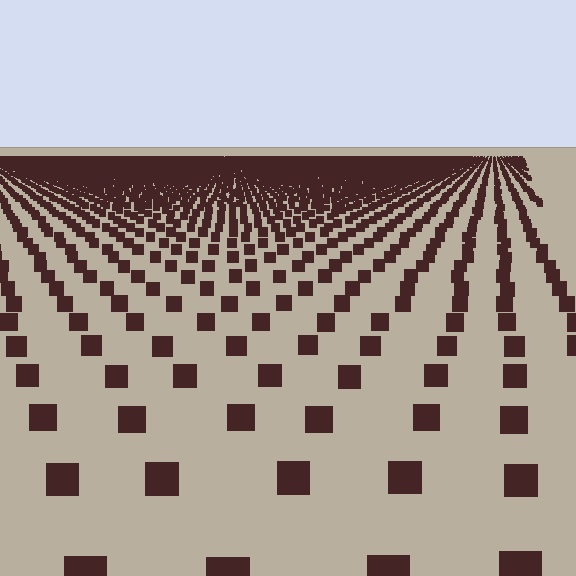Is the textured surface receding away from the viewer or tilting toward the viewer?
The surface is receding away from the viewer. Texture elements get smaller and denser toward the top.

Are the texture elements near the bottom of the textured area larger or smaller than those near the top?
Larger. Near the bottom, elements are closer to the viewer and appear at a bigger on-screen size.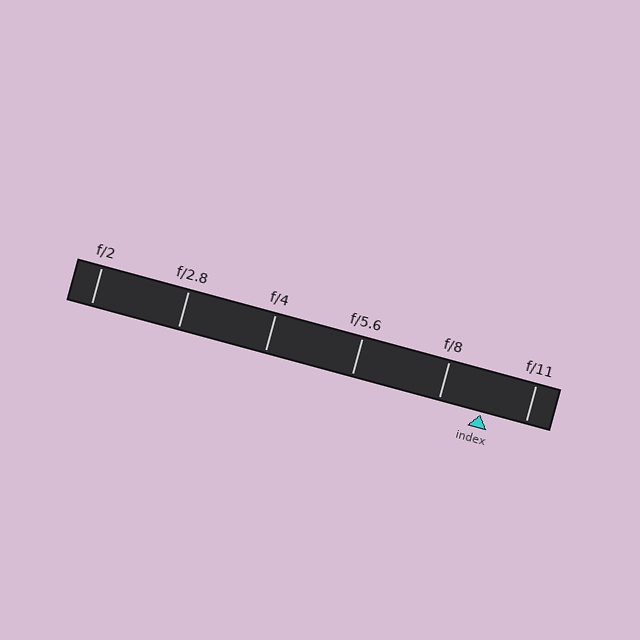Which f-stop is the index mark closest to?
The index mark is closest to f/8.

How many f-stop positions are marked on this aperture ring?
There are 6 f-stop positions marked.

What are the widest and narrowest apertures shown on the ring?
The widest aperture shown is f/2 and the narrowest is f/11.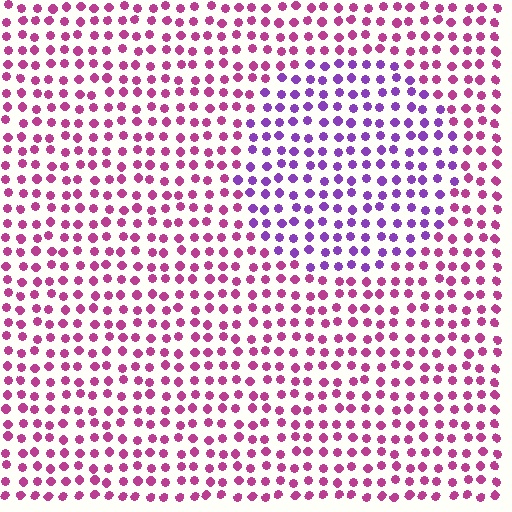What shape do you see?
I see a circle.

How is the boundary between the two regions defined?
The boundary is defined purely by a slight shift in hue (about 43 degrees). Spacing, size, and orientation are identical on both sides.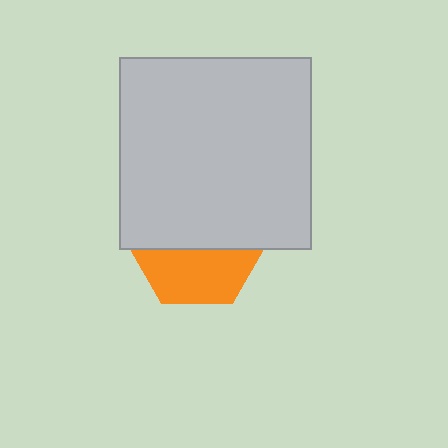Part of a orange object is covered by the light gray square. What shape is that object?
It is a hexagon.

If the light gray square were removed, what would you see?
You would see the complete orange hexagon.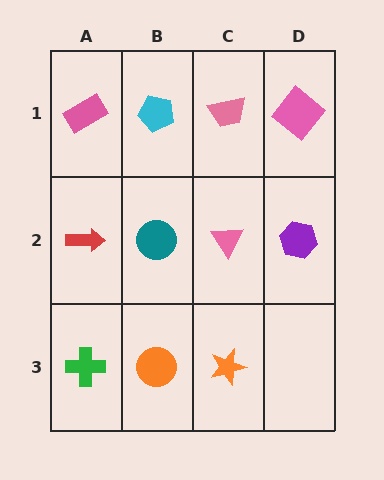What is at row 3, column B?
An orange circle.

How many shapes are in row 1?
4 shapes.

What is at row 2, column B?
A teal circle.